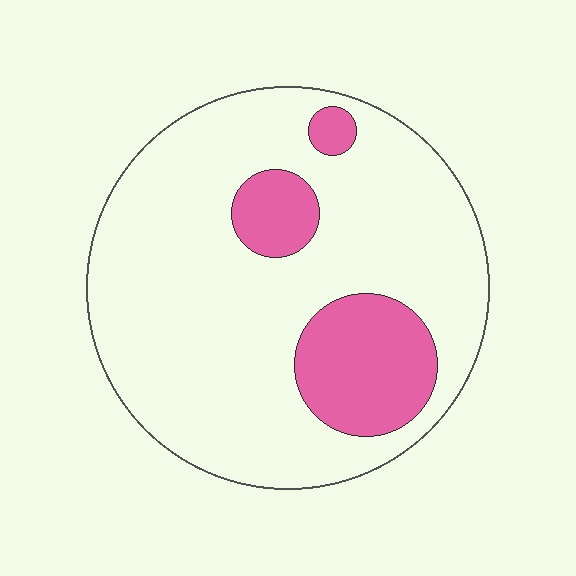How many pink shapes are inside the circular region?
3.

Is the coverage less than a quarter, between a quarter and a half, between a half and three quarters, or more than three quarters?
Less than a quarter.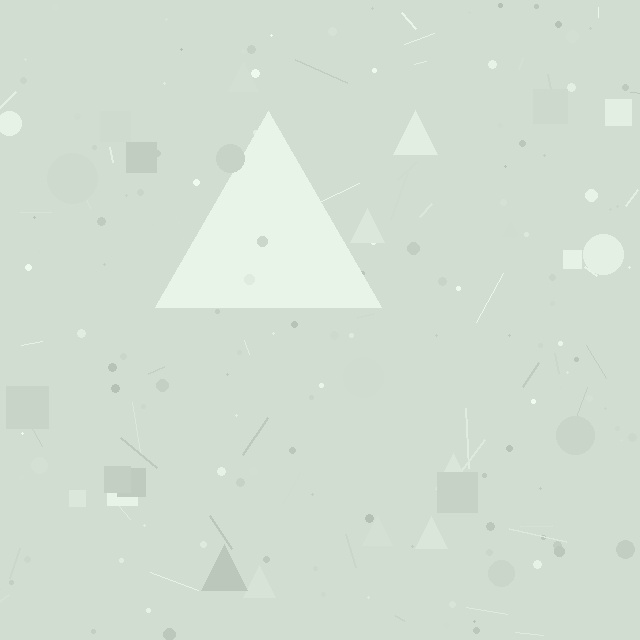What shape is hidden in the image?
A triangle is hidden in the image.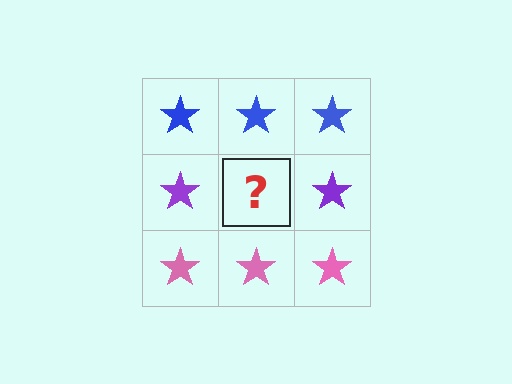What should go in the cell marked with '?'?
The missing cell should contain a purple star.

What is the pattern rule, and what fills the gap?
The rule is that each row has a consistent color. The gap should be filled with a purple star.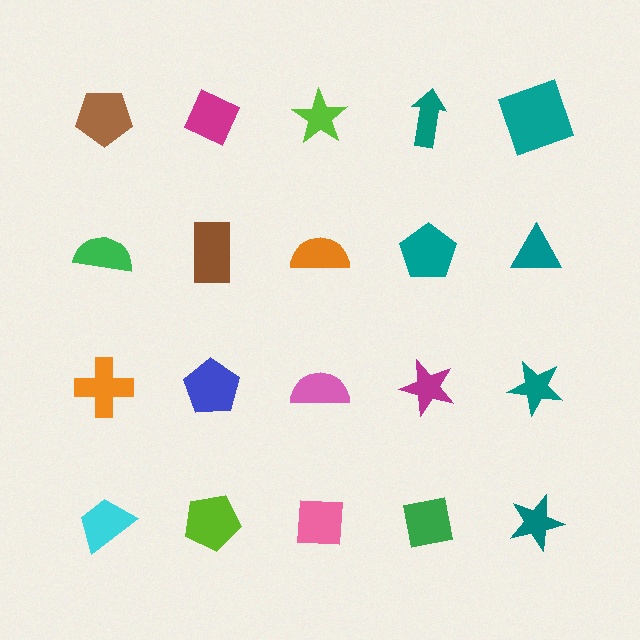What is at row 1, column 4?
A teal arrow.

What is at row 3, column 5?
A teal star.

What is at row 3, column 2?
A blue pentagon.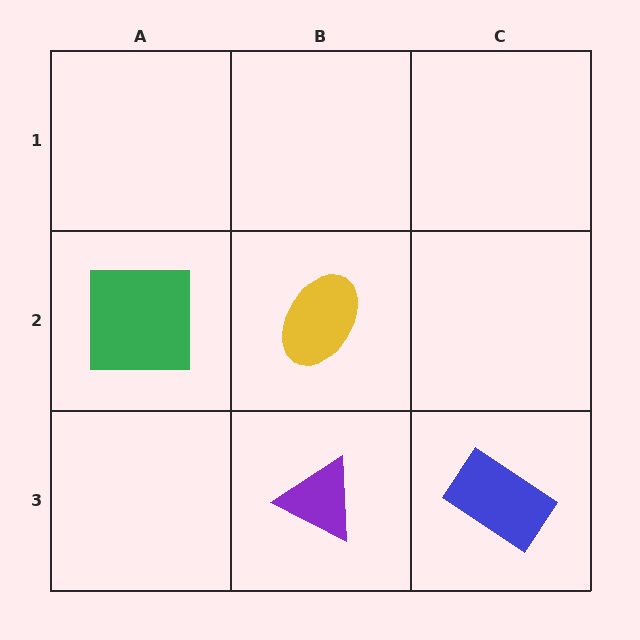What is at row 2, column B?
A yellow ellipse.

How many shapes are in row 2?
2 shapes.